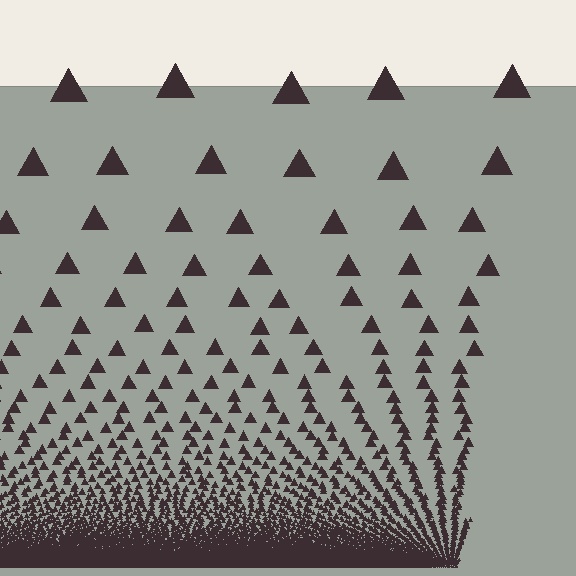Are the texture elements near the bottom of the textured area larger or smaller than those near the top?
Smaller. The gradient is inverted — elements near the bottom are smaller and denser.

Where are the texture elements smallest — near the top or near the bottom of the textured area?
Near the bottom.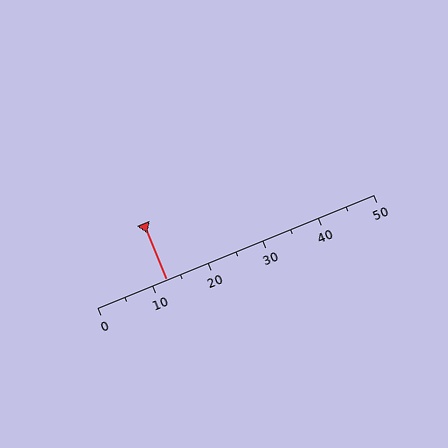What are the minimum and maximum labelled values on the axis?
The axis runs from 0 to 50.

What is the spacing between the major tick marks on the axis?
The major ticks are spaced 10 apart.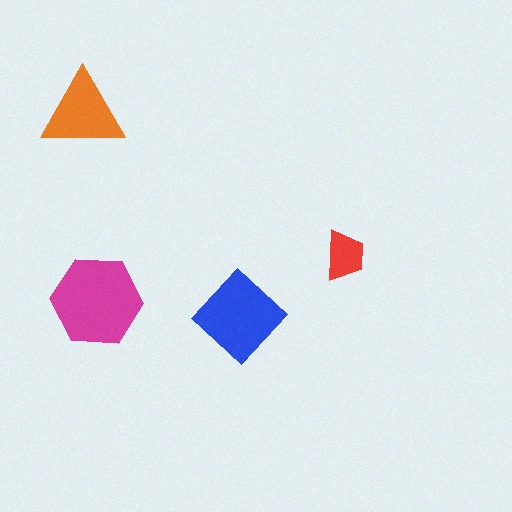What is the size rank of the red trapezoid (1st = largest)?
4th.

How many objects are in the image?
There are 4 objects in the image.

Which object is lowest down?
The blue diamond is bottommost.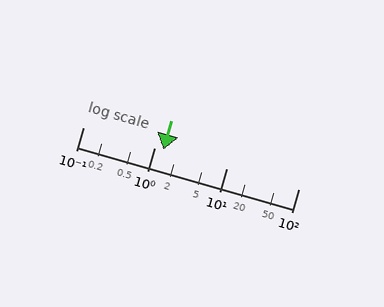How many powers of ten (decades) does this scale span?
The scale spans 3 decades, from 0.1 to 100.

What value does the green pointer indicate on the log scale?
The pointer indicates approximately 1.3.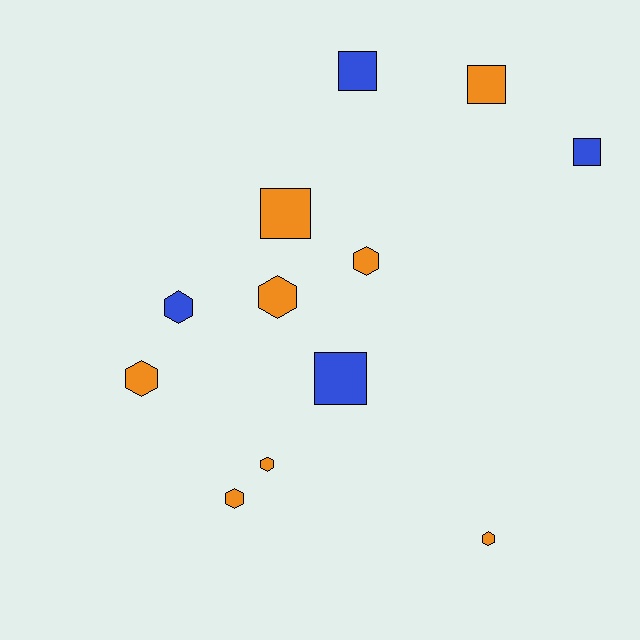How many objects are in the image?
There are 12 objects.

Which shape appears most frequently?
Hexagon, with 7 objects.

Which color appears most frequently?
Orange, with 8 objects.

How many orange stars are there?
There are no orange stars.